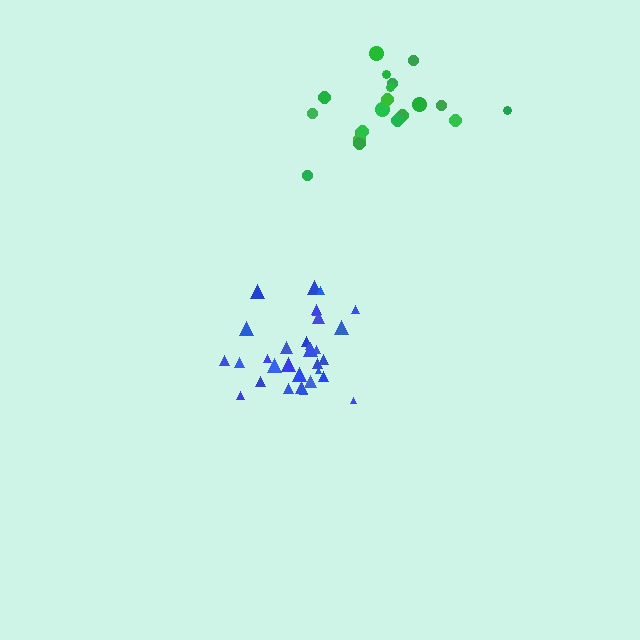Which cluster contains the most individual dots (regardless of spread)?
Blue (31).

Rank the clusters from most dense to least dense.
blue, green.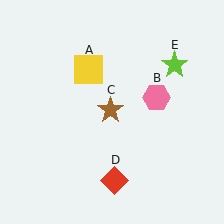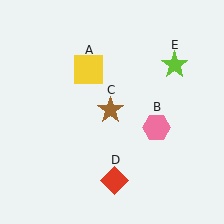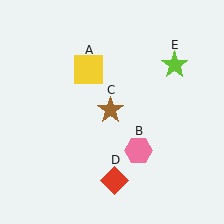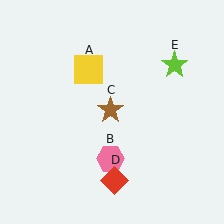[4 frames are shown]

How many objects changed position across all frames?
1 object changed position: pink hexagon (object B).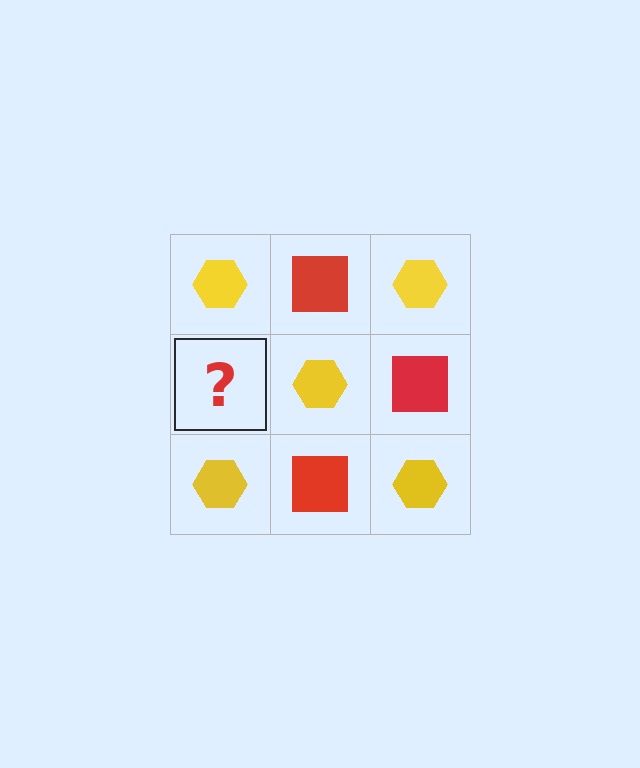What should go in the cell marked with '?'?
The missing cell should contain a red square.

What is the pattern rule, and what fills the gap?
The rule is that it alternates yellow hexagon and red square in a checkerboard pattern. The gap should be filled with a red square.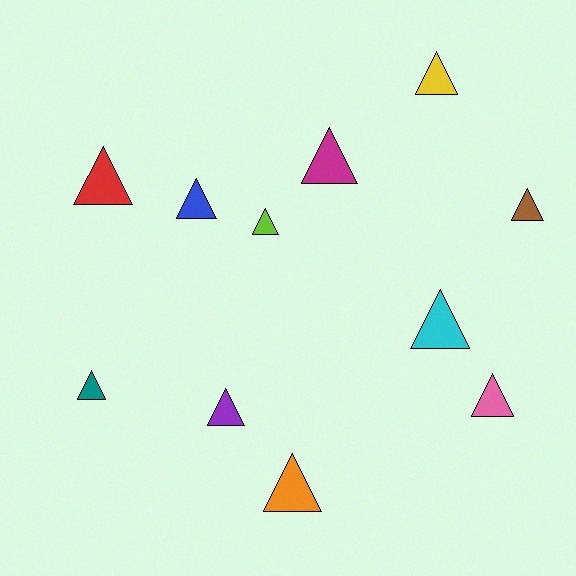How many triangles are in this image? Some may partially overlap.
There are 11 triangles.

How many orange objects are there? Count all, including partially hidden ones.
There is 1 orange object.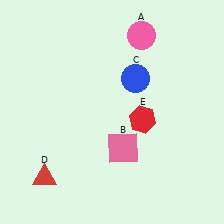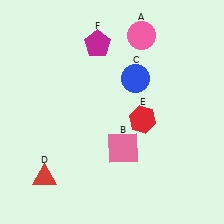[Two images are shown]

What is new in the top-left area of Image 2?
A magenta pentagon (F) was added in the top-left area of Image 2.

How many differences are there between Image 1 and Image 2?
There is 1 difference between the two images.